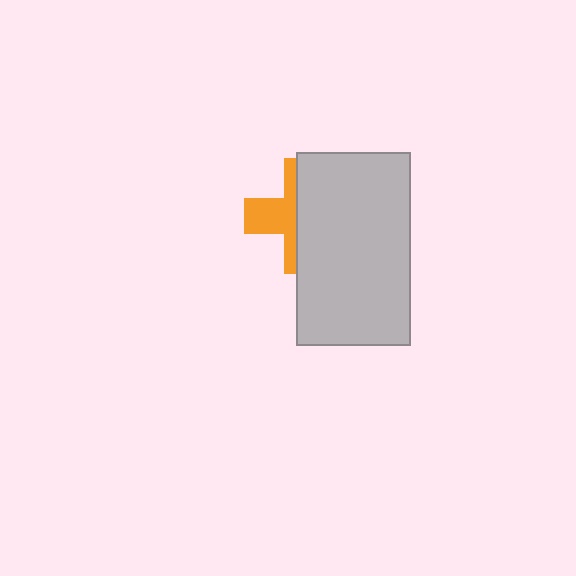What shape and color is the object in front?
The object in front is a light gray rectangle.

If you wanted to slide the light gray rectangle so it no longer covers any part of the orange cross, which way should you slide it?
Slide it right — that is the most direct way to separate the two shapes.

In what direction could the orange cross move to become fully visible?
The orange cross could move left. That would shift it out from behind the light gray rectangle entirely.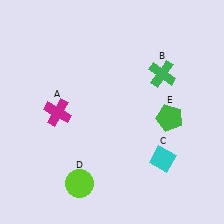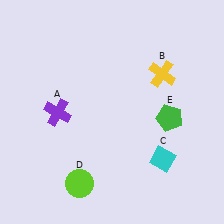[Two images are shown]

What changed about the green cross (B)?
In Image 1, B is green. In Image 2, it changed to yellow.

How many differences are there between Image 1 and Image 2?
There are 2 differences between the two images.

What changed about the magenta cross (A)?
In Image 1, A is magenta. In Image 2, it changed to purple.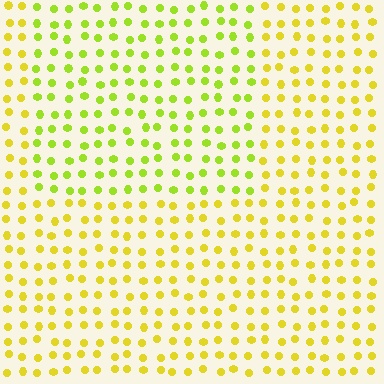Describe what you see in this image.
The image is filled with small yellow elements in a uniform arrangement. A rectangle-shaped region is visible where the elements are tinted to a slightly different hue, forming a subtle color boundary.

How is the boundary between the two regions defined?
The boundary is defined purely by a slight shift in hue (about 27 degrees). Spacing, size, and orientation are identical on both sides.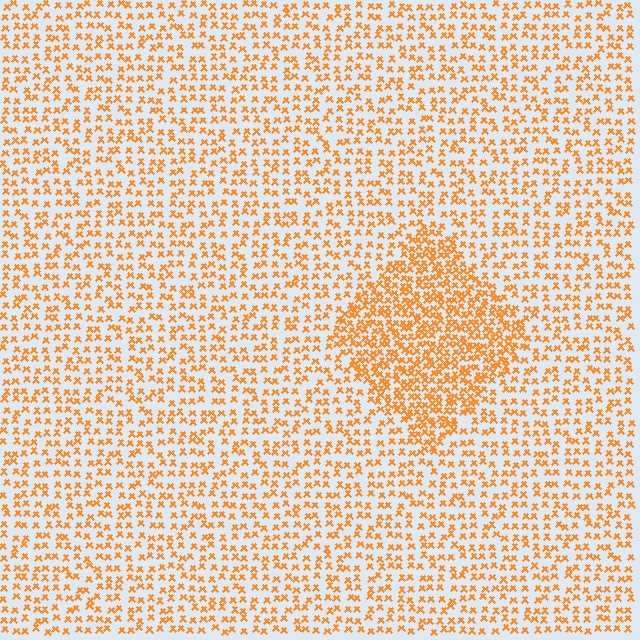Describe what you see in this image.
The image contains small orange elements arranged at two different densities. A diamond-shaped region is visible where the elements are more densely packed than the surrounding area.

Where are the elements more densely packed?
The elements are more densely packed inside the diamond boundary.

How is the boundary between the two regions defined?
The boundary is defined by a change in element density (approximately 2.0x ratio). All elements are the same color, size, and shape.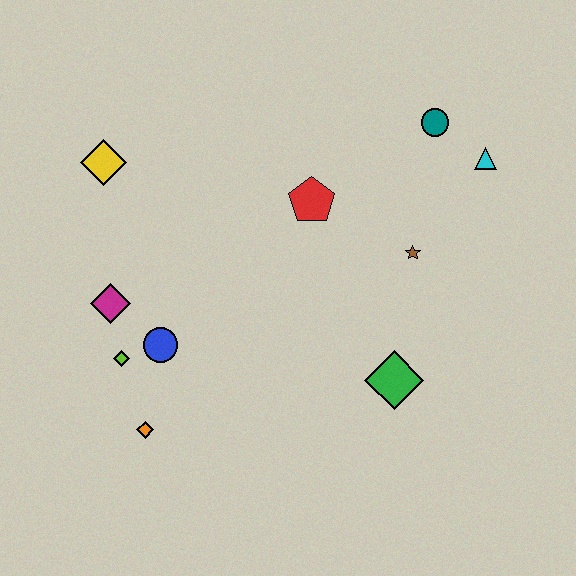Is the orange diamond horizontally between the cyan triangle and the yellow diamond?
Yes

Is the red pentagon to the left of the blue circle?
No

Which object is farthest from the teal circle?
The orange diamond is farthest from the teal circle.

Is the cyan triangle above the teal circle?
No